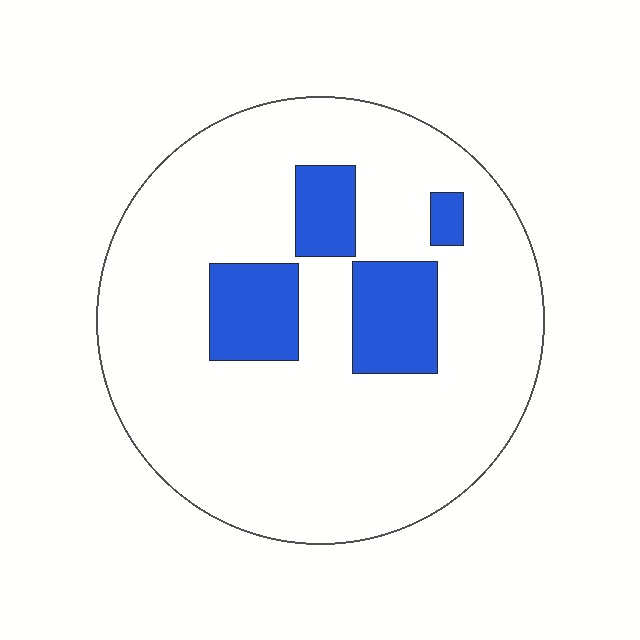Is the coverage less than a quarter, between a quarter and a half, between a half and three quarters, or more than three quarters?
Less than a quarter.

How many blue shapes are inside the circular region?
4.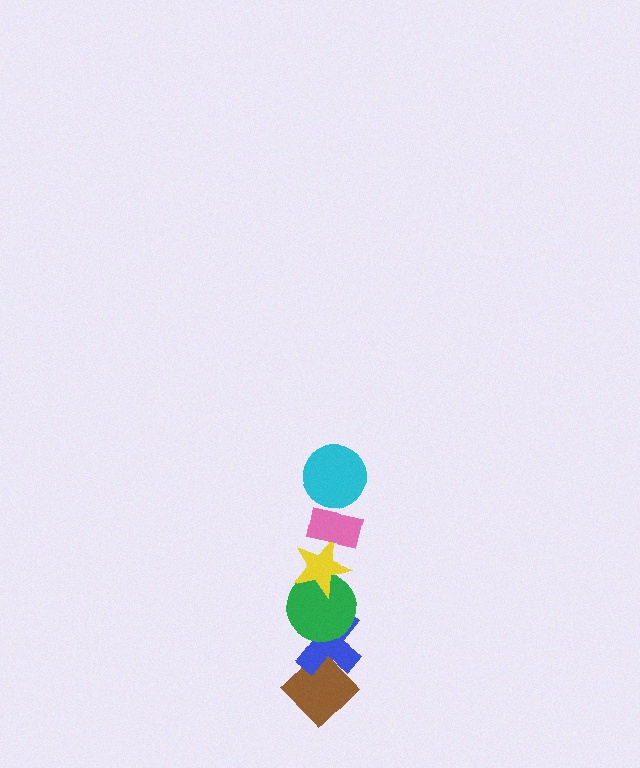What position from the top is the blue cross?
The blue cross is 5th from the top.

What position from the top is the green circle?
The green circle is 4th from the top.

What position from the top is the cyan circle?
The cyan circle is 1st from the top.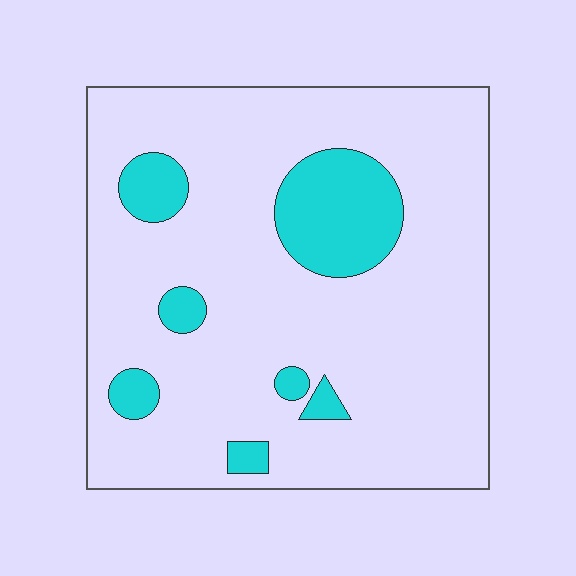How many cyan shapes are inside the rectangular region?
7.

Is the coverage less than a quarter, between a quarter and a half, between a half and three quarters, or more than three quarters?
Less than a quarter.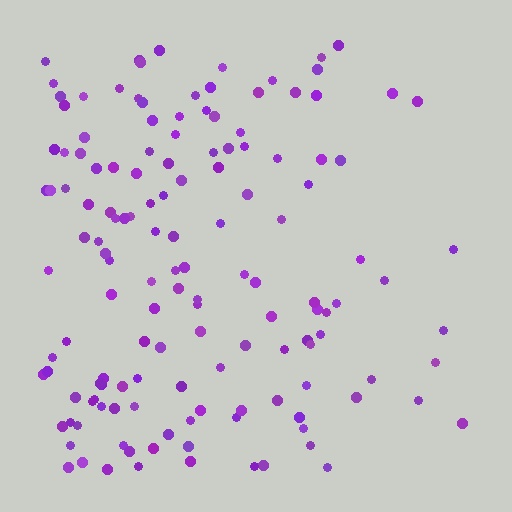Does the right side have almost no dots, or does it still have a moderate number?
Still a moderate number, just noticeably fewer than the left.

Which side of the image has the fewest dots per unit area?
The right.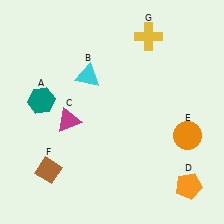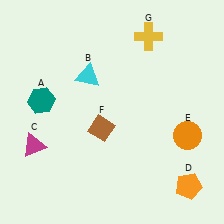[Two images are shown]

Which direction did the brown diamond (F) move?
The brown diamond (F) moved right.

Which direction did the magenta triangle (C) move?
The magenta triangle (C) moved left.